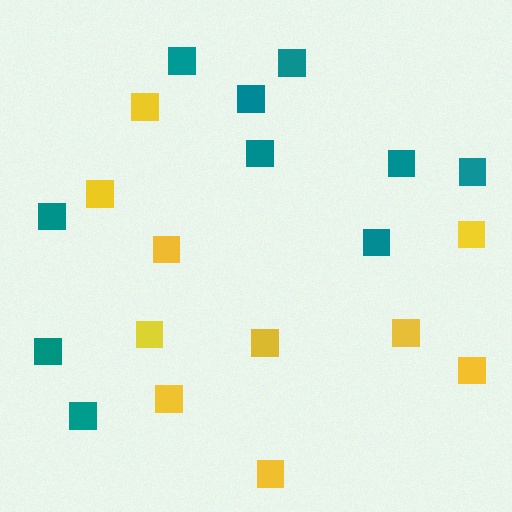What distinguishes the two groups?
There are 2 groups: one group of teal squares (10) and one group of yellow squares (10).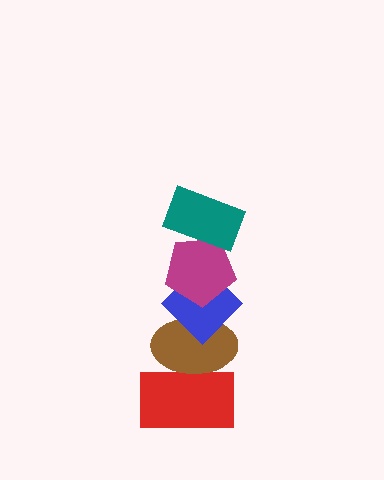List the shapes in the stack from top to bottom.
From top to bottom: the teal rectangle, the magenta pentagon, the blue diamond, the brown ellipse, the red rectangle.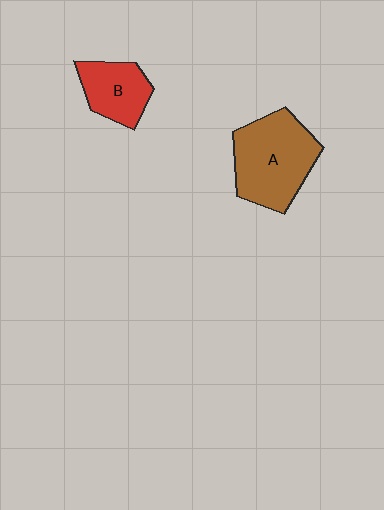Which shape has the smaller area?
Shape B (red).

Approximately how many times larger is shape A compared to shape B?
Approximately 1.7 times.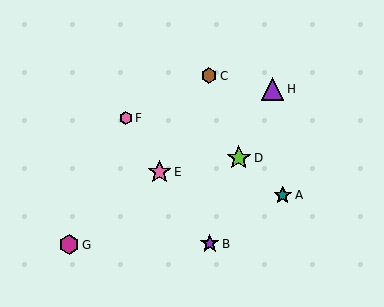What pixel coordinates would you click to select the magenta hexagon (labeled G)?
Click at (69, 245) to select the magenta hexagon G.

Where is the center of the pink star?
The center of the pink star is at (159, 172).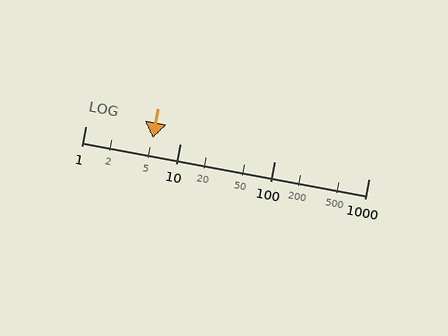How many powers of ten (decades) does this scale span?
The scale spans 3 decades, from 1 to 1000.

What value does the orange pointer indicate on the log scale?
The pointer indicates approximately 5.2.